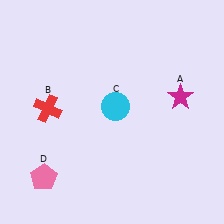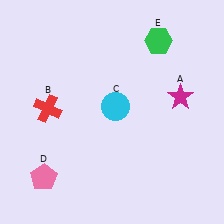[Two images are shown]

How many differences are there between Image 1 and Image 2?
There is 1 difference between the two images.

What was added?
A green hexagon (E) was added in Image 2.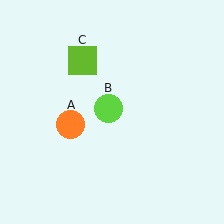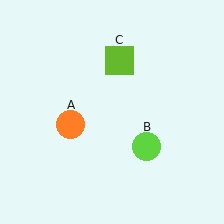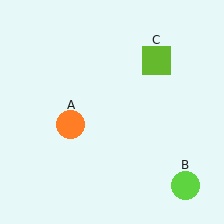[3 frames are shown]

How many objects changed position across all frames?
2 objects changed position: lime circle (object B), lime square (object C).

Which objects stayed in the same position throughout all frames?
Orange circle (object A) remained stationary.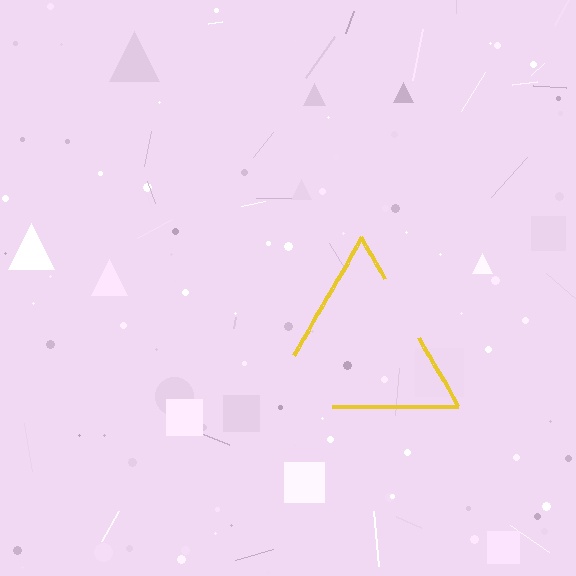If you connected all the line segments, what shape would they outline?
They would outline a triangle.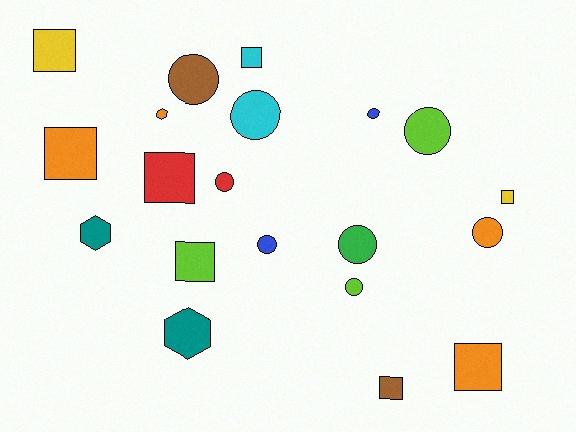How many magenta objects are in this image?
There are no magenta objects.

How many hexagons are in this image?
There are 3 hexagons.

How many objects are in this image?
There are 20 objects.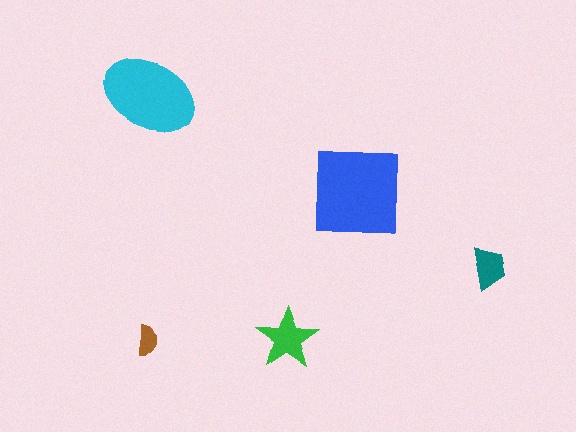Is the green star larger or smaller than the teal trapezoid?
Larger.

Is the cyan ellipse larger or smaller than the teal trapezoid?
Larger.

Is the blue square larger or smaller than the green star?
Larger.